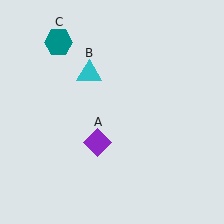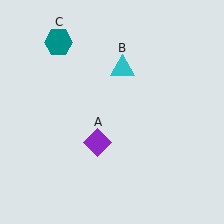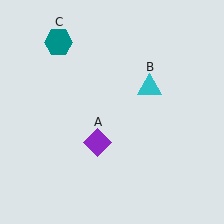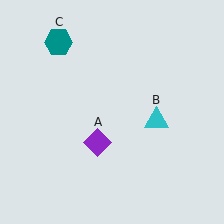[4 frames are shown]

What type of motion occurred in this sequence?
The cyan triangle (object B) rotated clockwise around the center of the scene.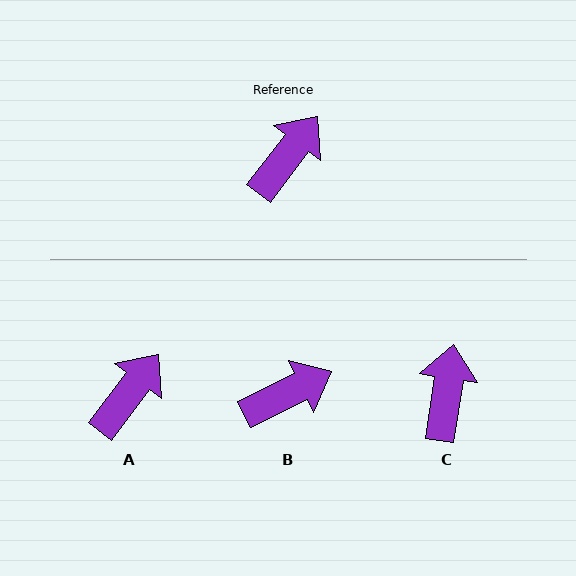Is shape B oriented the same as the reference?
No, it is off by about 26 degrees.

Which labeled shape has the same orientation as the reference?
A.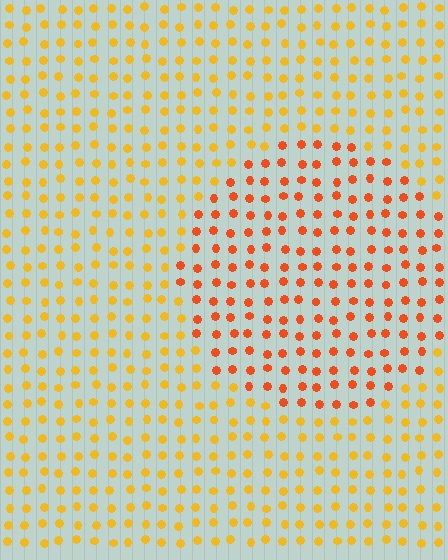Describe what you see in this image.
The image is filled with small yellow elements in a uniform arrangement. A circle-shaped region is visible where the elements are tinted to a slightly different hue, forming a subtle color boundary.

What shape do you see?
I see a circle.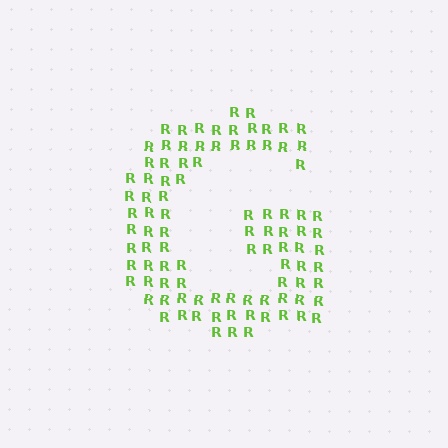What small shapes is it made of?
It is made of small letter R's.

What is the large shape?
The large shape is the letter G.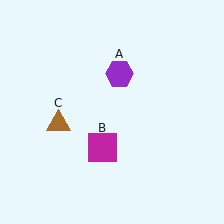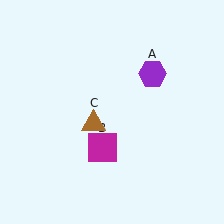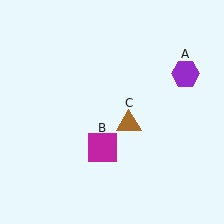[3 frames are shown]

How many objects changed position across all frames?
2 objects changed position: purple hexagon (object A), brown triangle (object C).